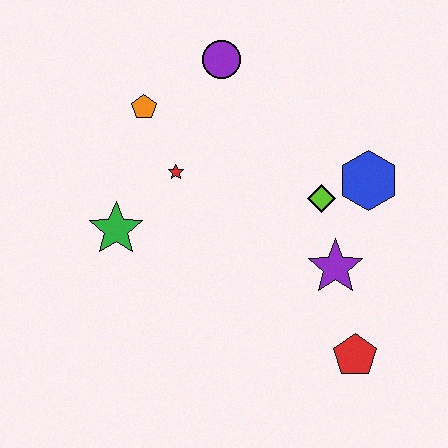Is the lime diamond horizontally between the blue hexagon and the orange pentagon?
Yes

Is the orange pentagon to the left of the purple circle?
Yes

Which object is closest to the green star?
The red star is closest to the green star.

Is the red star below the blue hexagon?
No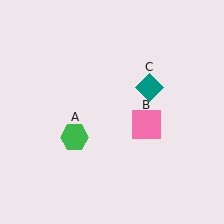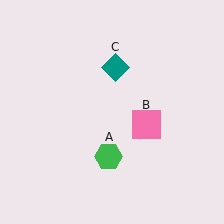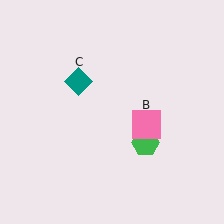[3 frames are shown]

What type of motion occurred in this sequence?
The green hexagon (object A), teal diamond (object C) rotated counterclockwise around the center of the scene.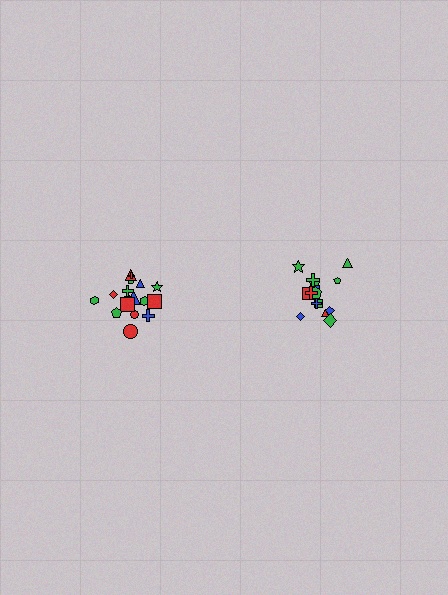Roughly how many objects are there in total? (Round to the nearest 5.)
Roughly 35 objects in total.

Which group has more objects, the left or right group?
The left group.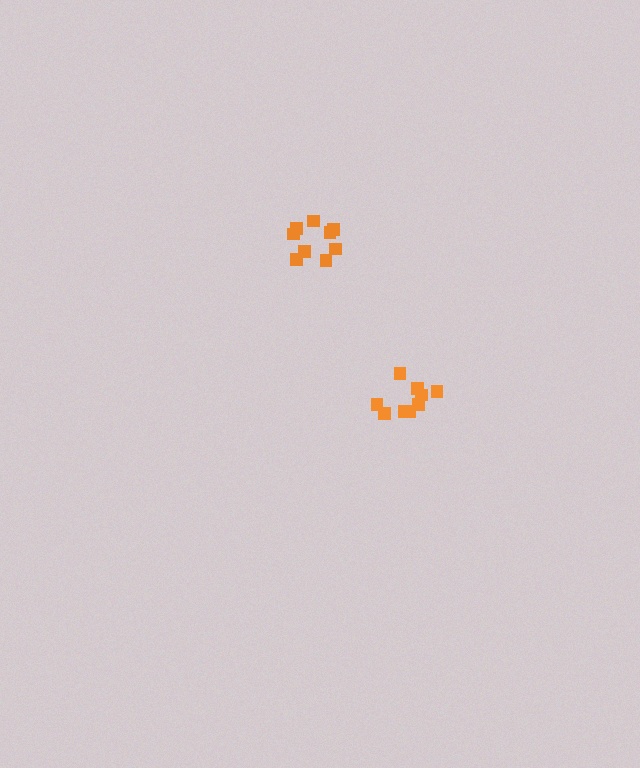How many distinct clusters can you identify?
There are 2 distinct clusters.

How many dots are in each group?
Group 1: 9 dots, Group 2: 9 dots (18 total).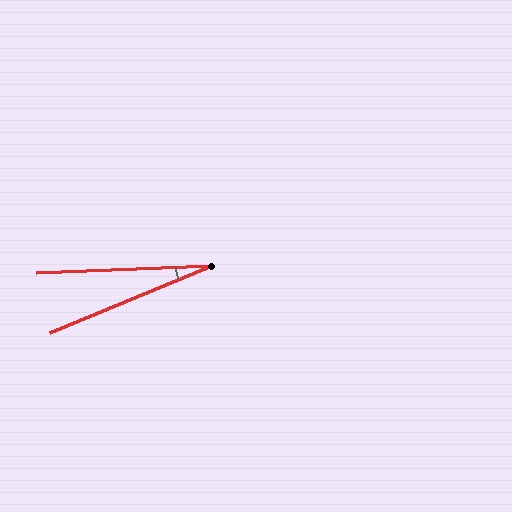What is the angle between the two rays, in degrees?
Approximately 20 degrees.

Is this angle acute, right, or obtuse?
It is acute.